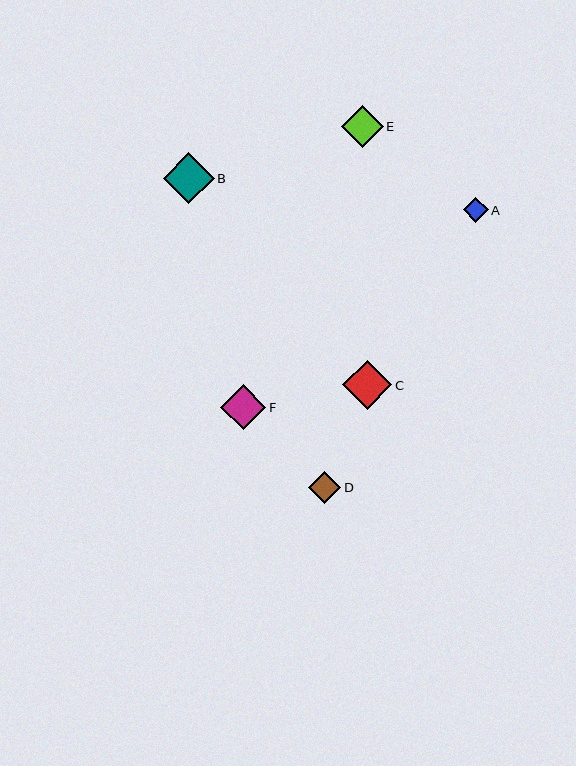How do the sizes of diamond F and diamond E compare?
Diamond F and diamond E are approximately the same size.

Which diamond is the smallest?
Diamond A is the smallest with a size of approximately 25 pixels.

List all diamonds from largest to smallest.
From largest to smallest: B, C, F, E, D, A.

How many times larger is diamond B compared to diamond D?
Diamond B is approximately 1.6 times the size of diamond D.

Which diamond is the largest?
Diamond B is the largest with a size of approximately 51 pixels.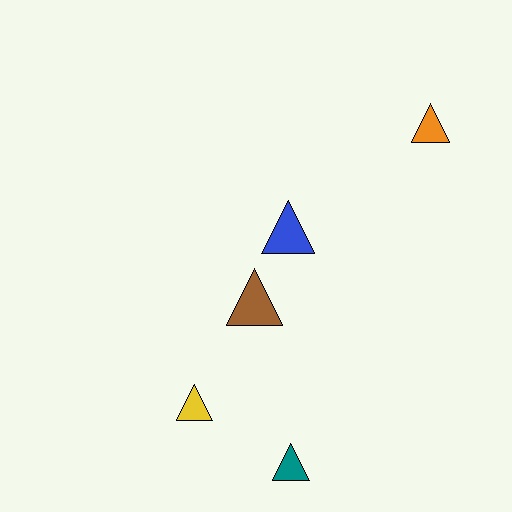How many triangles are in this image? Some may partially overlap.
There are 5 triangles.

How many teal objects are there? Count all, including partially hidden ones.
There is 1 teal object.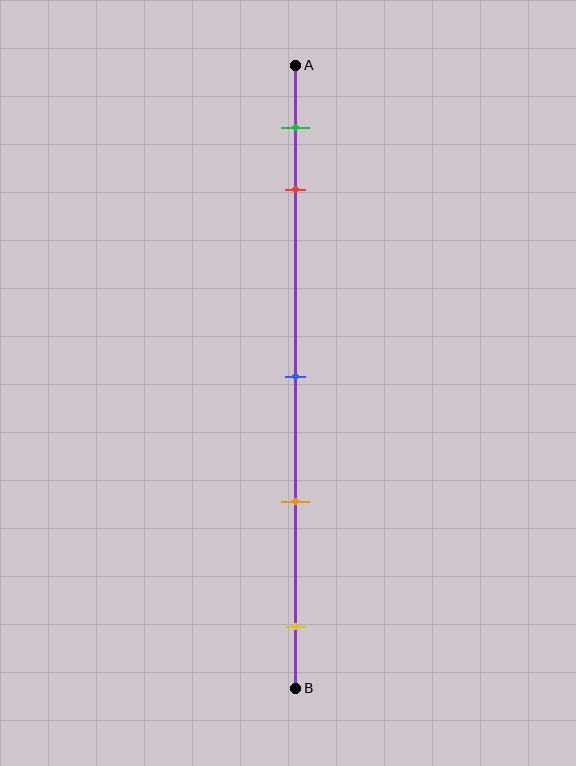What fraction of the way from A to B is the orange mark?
The orange mark is approximately 70% (0.7) of the way from A to B.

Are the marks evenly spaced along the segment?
No, the marks are not evenly spaced.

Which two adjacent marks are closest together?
The green and red marks are the closest adjacent pair.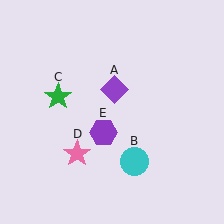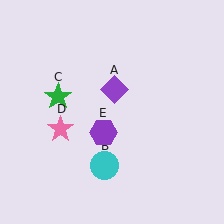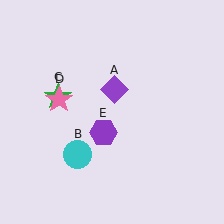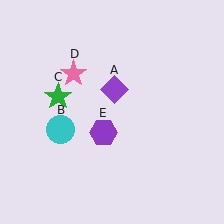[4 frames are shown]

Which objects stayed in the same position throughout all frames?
Purple diamond (object A) and green star (object C) and purple hexagon (object E) remained stationary.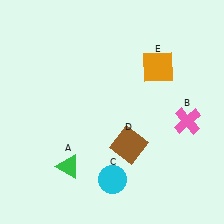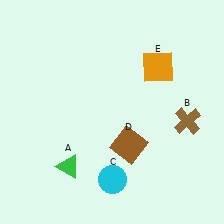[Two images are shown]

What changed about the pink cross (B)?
In Image 1, B is pink. In Image 2, it changed to brown.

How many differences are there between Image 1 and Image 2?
There is 1 difference between the two images.